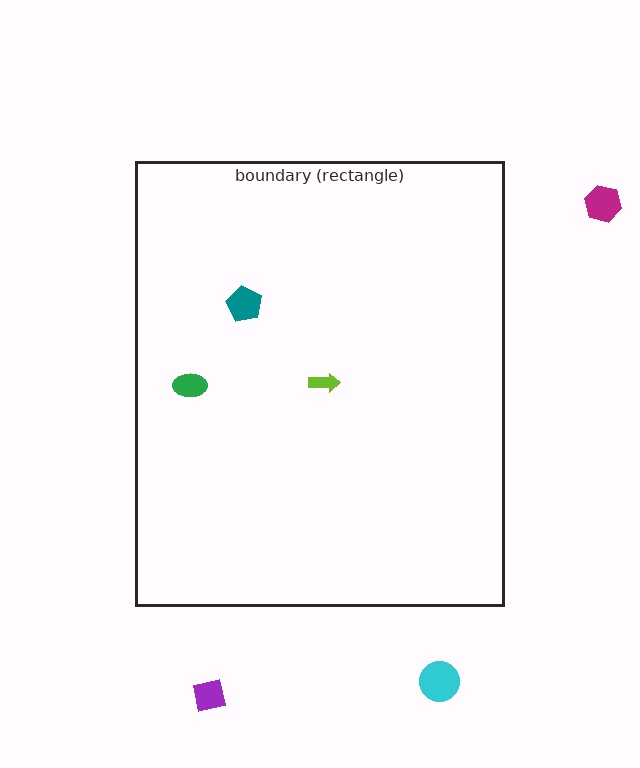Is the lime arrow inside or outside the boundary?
Inside.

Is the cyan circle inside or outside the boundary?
Outside.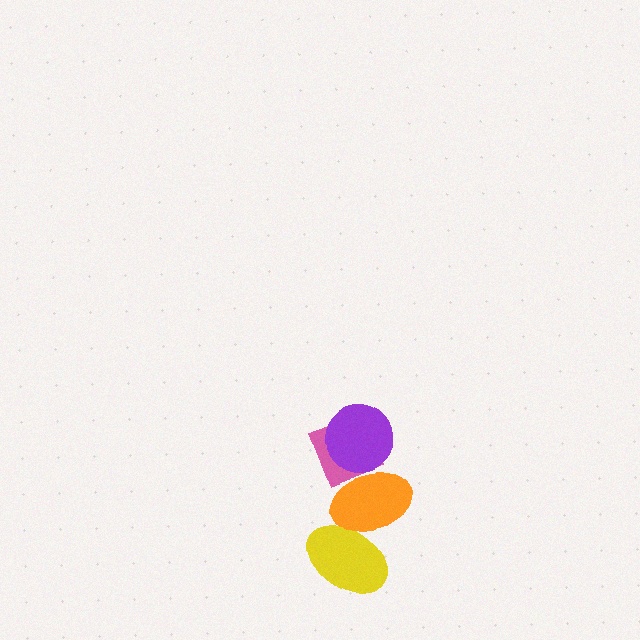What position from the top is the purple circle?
The purple circle is 1st from the top.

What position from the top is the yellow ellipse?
The yellow ellipse is 4th from the top.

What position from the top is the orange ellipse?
The orange ellipse is 3rd from the top.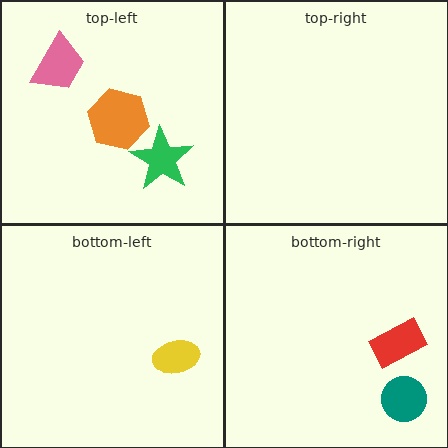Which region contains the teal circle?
The bottom-right region.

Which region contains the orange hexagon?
The top-left region.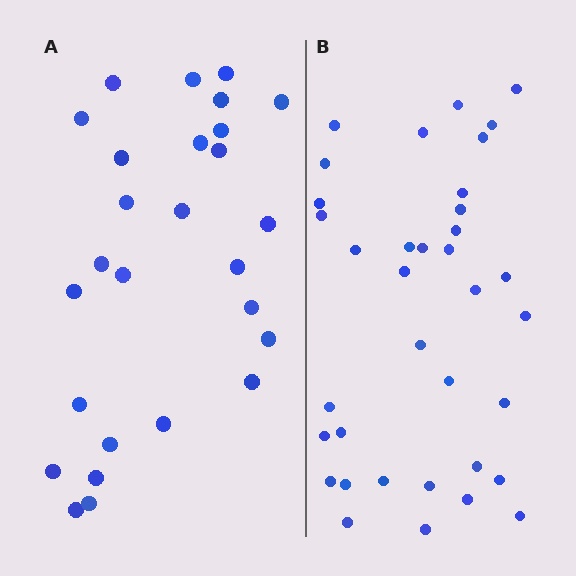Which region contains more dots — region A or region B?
Region B (the right region) has more dots.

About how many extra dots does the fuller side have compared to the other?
Region B has roughly 8 or so more dots than region A.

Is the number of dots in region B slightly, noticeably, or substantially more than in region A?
Region B has noticeably more, but not dramatically so. The ratio is roughly 1.3 to 1.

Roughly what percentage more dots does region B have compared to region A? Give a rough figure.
About 35% more.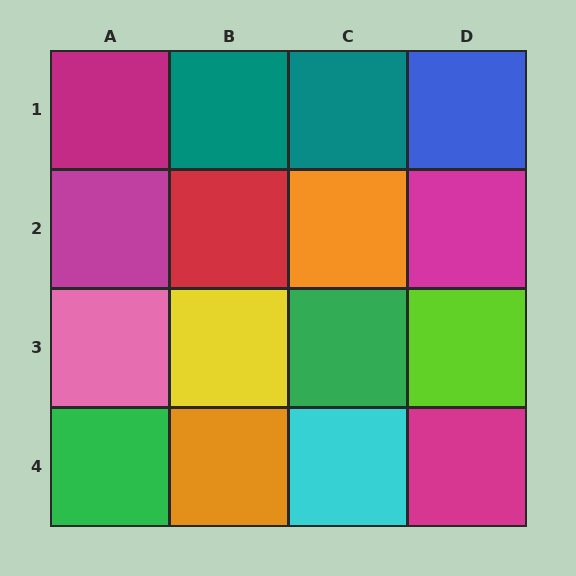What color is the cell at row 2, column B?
Red.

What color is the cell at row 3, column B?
Yellow.